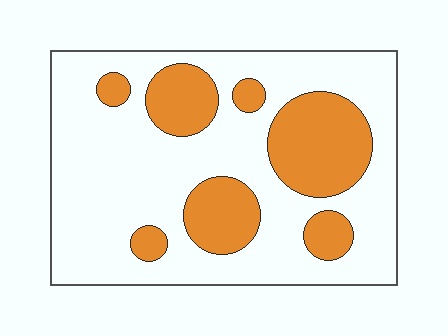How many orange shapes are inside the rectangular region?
7.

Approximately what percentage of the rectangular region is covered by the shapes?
Approximately 30%.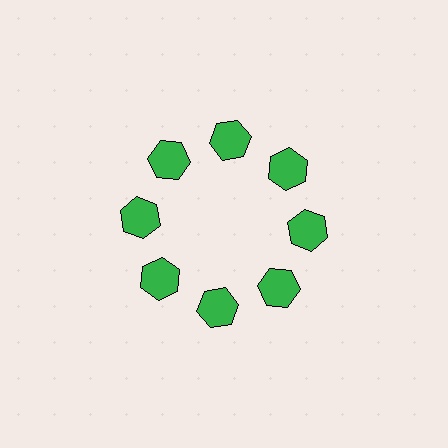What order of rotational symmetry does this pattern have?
This pattern has 8-fold rotational symmetry.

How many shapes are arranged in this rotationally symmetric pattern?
There are 8 shapes, arranged in 8 groups of 1.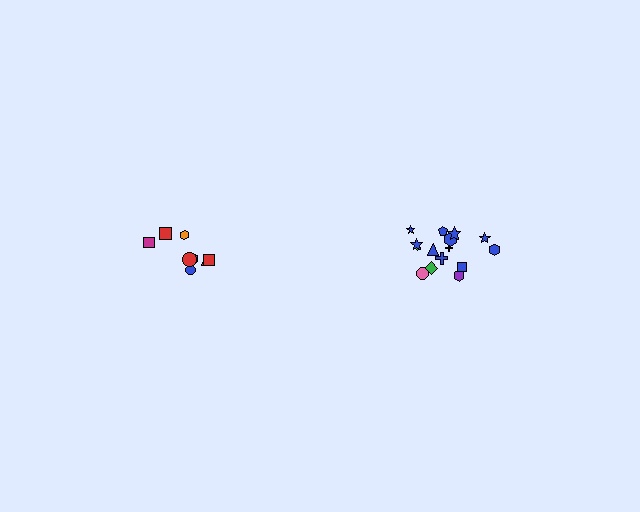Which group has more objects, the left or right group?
The right group.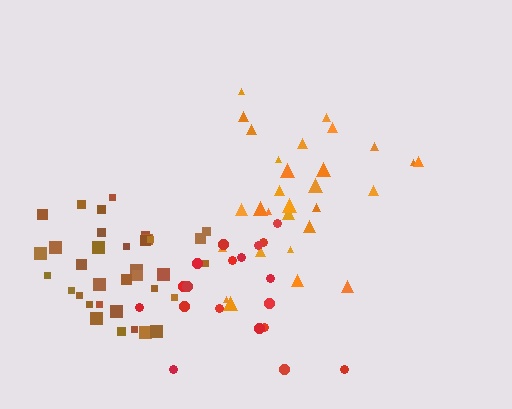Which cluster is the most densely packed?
Brown.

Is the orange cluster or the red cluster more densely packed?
Orange.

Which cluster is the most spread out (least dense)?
Red.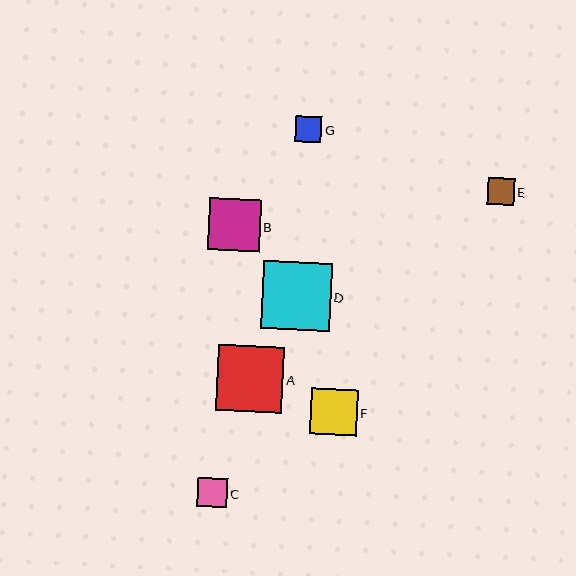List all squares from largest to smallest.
From largest to smallest: D, A, B, F, C, E, G.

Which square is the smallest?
Square G is the smallest with a size of approximately 26 pixels.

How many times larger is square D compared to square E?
Square D is approximately 2.6 times the size of square E.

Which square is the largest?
Square D is the largest with a size of approximately 68 pixels.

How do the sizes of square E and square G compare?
Square E and square G are approximately the same size.